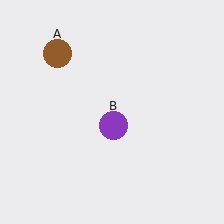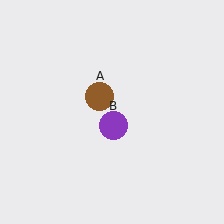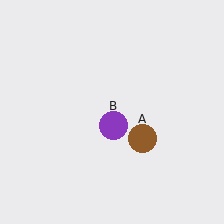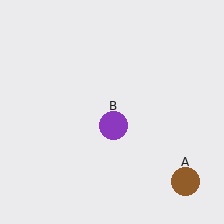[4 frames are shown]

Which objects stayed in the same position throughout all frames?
Purple circle (object B) remained stationary.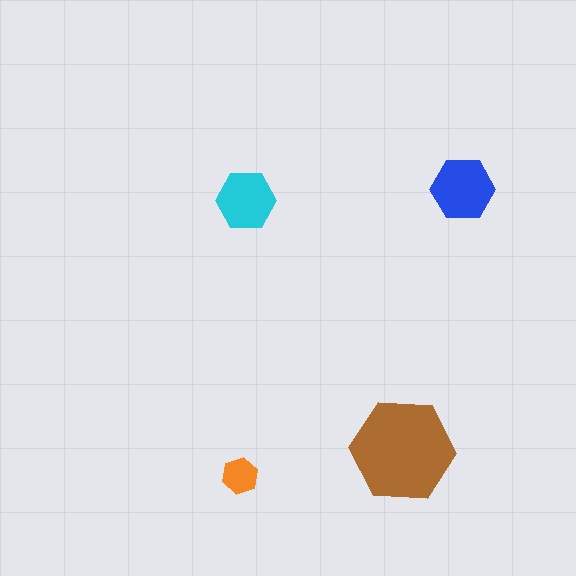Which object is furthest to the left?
The orange hexagon is leftmost.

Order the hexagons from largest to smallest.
the brown one, the blue one, the cyan one, the orange one.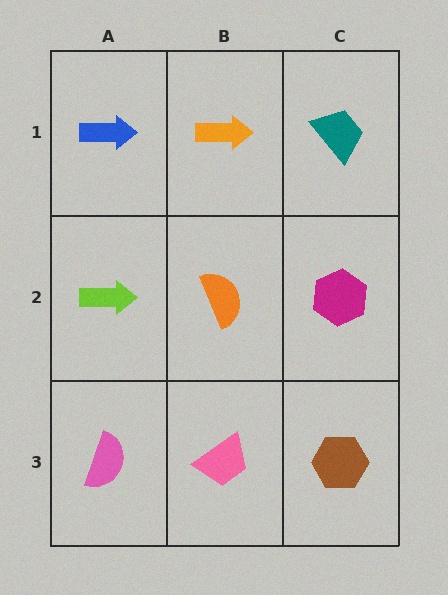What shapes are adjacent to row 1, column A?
A lime arrow (row 2, column A), an orange arrow (row 1, column B).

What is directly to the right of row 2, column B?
A magenta hexagon.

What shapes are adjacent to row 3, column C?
A magenta hexagon (row 2, column C), a pink trapezoid (row 3, column B).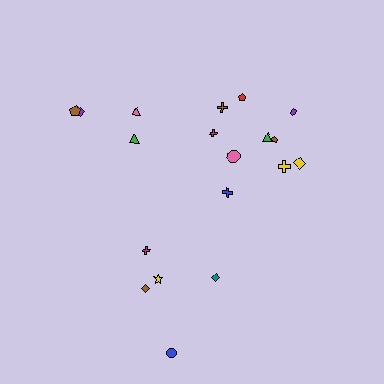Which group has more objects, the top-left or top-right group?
The top-right group.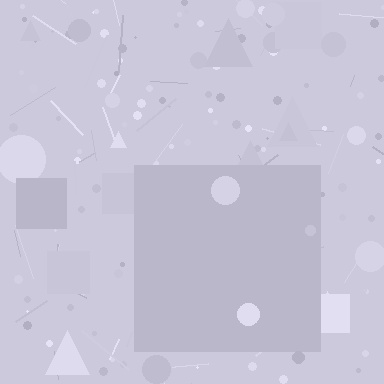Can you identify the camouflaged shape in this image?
The camouflaged shape is a square.